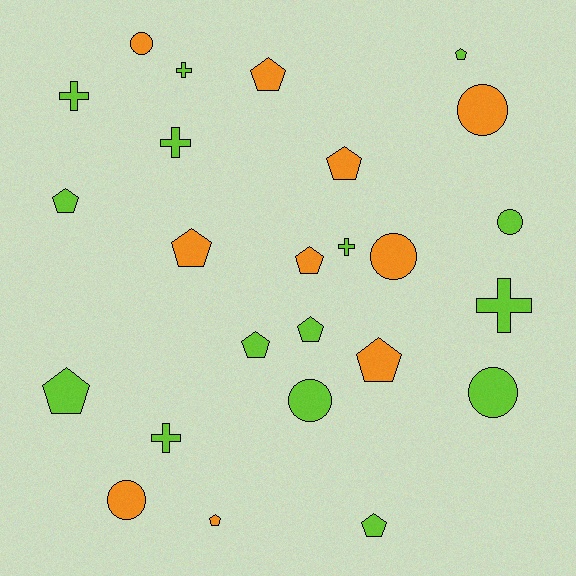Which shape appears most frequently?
Pentagon, with 12 objects.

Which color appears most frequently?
Lime, with 15 objects.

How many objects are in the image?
There are 25 objects.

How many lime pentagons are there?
There are 6 lime pentagons.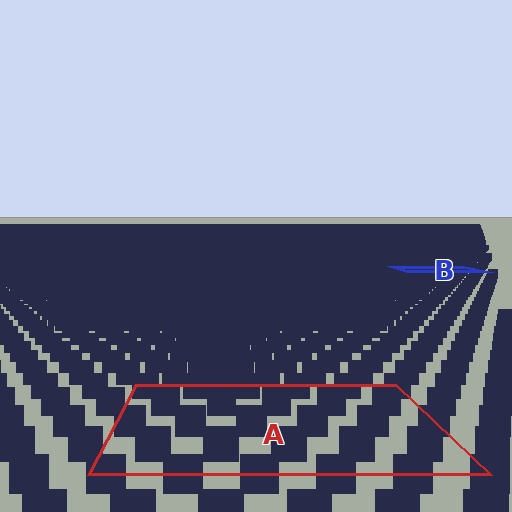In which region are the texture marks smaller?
The texture marks are smaller in region B, because it is farther away.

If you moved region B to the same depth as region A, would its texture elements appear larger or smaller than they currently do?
They would appear larger. At a closer depth, the same texture elements are projected at a bigger on-screen size.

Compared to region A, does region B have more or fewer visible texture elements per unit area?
Region B has more texture elements per unit area — they are packed more densely because it is farther away.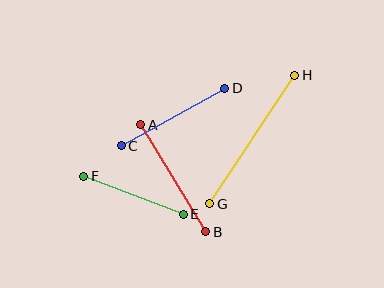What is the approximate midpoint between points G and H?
The midpoint is at approximately (252, 140) pixels.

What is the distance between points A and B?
The distance is approximately 125 pixels.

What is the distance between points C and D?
The distance is approximately 118 pixels.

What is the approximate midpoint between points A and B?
The midpoint is at approximately (173, 178) pixels.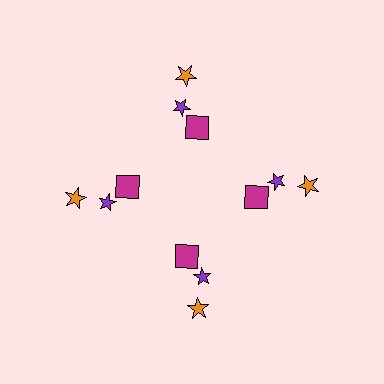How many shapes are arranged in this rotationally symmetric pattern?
There are 12 shapes, arranged in 4 groups of 3.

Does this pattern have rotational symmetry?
Yes, this pattern has 4-fold rotational symmetry. It looks the same after rotating 90 degrees around the center.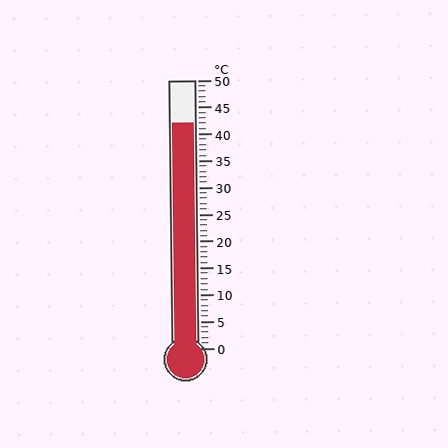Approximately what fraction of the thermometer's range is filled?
The thermometer is filled to approximately 85% of its range.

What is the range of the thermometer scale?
The thermometer scale ranges from 0°C to 50°C.